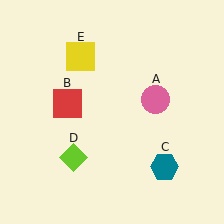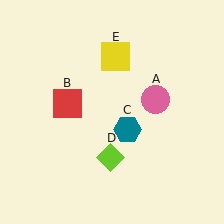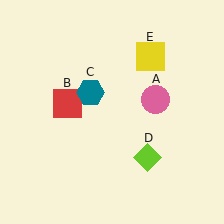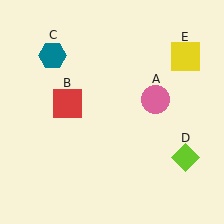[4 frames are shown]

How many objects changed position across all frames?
3 objects changed position: teal hexagon (object C), lime diamond (object D), yellow square (object E).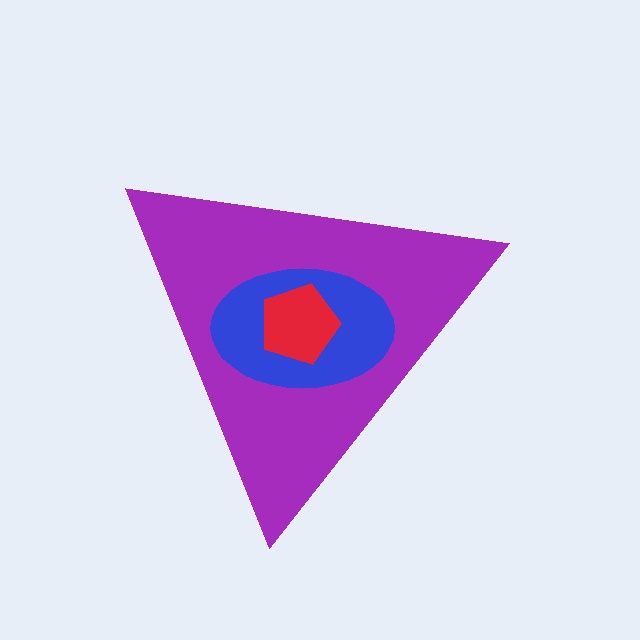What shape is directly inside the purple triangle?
The blue ellipse.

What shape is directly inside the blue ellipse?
The red pentagon.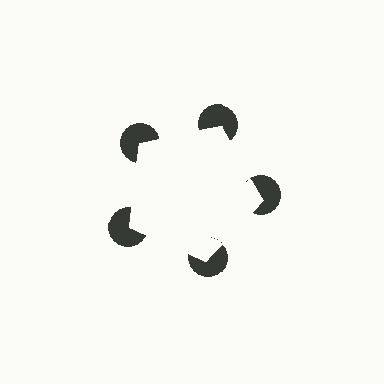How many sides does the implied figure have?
5 sides.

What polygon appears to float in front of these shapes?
An illusory pentagon — its edges are inferred from the aligned wedge cuts in the pac-man discs, not physically drawn.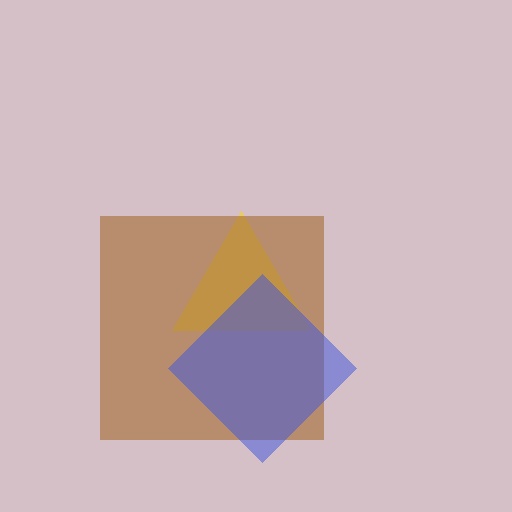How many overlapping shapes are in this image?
There are 3 overlapping shapes in the image.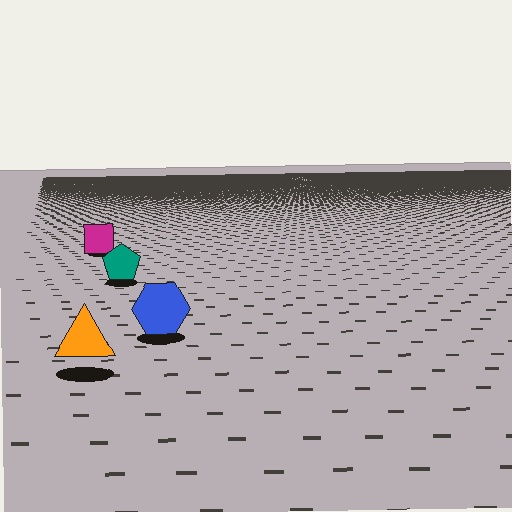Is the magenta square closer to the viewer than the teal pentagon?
No. The teal pentagon is closer — you can tell from the texture gradient: the ground texture is coarser near it.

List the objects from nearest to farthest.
From nearest to farthest: the orange triangle, the blue hexagon, the teal pentagon, the magenta square.